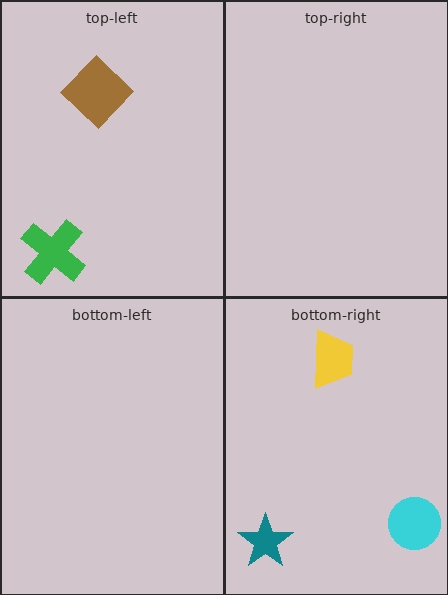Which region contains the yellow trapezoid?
The bottom-right region.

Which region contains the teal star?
The bottom-right region.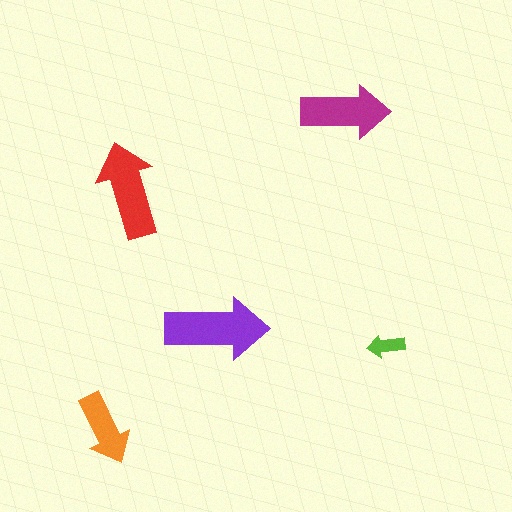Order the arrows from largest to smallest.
the purple one, the red one, the magenta one, the orange one, the lime one.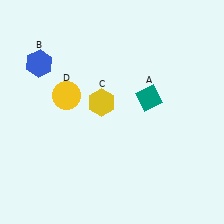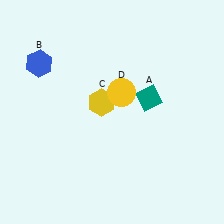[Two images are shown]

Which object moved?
The yellow circle (D) moved right.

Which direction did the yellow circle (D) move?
The yellow circle (D) moved right.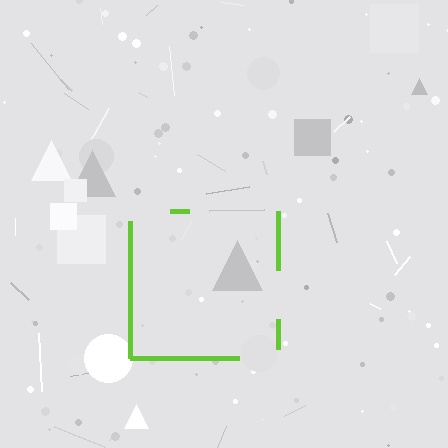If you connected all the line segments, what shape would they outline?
They would outline a square.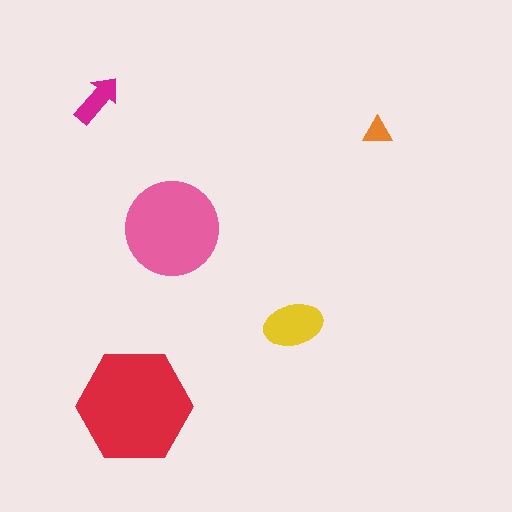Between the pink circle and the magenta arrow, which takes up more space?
The pink circle.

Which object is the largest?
The red hexagon.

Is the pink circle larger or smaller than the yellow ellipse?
Larger.